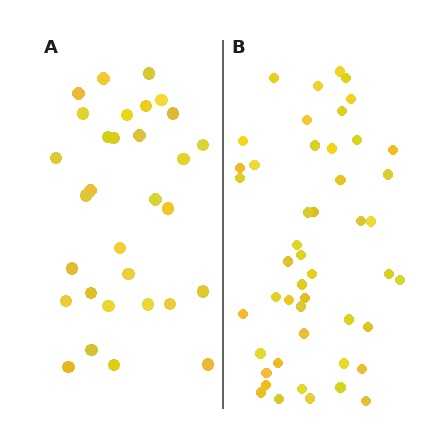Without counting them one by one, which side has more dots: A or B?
Region B (the right region) has more dots.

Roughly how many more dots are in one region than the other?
Region B has approximately 15 more dots than region A.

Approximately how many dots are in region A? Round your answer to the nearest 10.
About 30 dots. (The exact count is 31, which rounds to 30.)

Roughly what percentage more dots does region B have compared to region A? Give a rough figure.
About 55% more.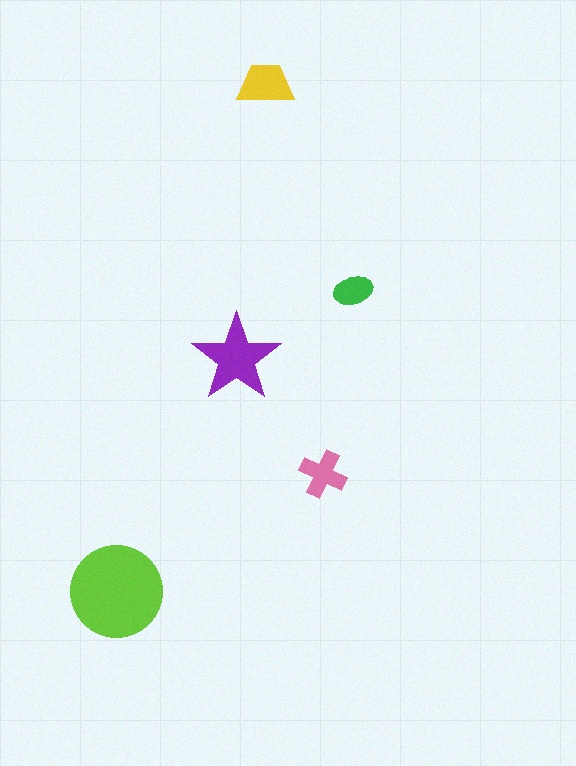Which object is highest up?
The yellow trapezoid is topmost.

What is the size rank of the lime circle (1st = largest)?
1st.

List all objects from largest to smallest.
The lime circle, the purple star, the yellow trapezoid, the pink cross, the green ellipse.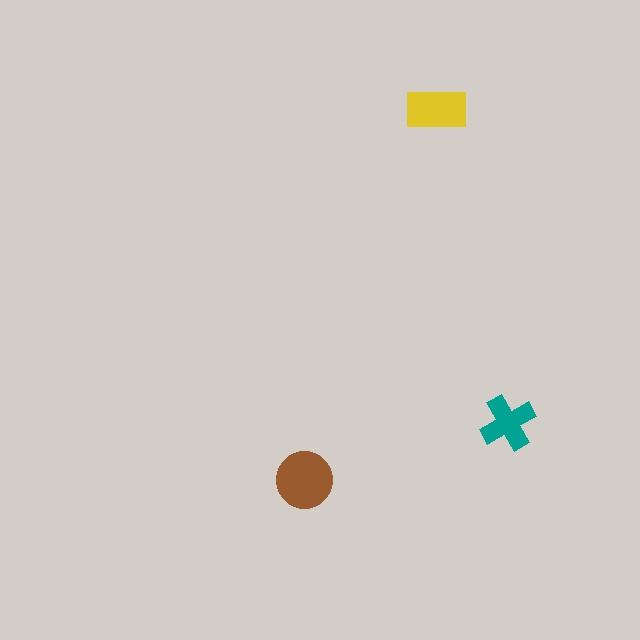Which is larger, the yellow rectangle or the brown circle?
The brown circle.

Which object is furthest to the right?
The teal cross is rightmost.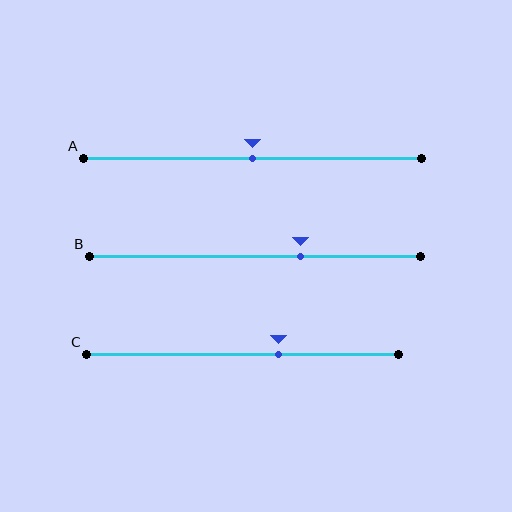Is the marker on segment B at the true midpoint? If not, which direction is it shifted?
No, the marker on segment B is shifted to the right by about 14% of the segment length.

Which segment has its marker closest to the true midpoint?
Segment A has its marker closest to the true midpoint.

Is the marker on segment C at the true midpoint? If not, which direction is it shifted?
No, the marker on segment C is shifted to the right by about 12% of the segment length.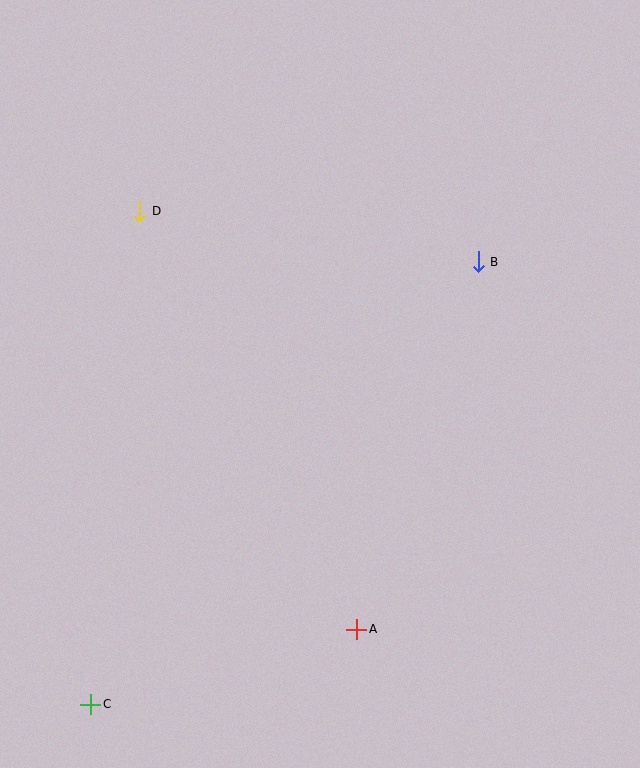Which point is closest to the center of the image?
Point B at (478, 262) is closest to the center.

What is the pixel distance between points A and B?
The distance between A and B is 387 pixels.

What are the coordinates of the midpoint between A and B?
The midpoint between A and B is at (417, 445).